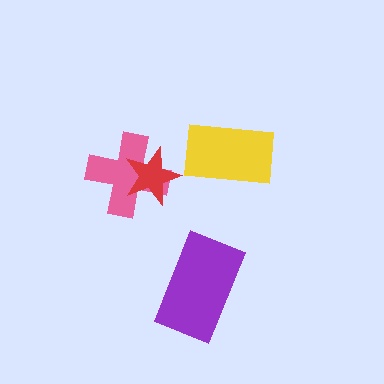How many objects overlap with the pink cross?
1 object overlaps with the pink cross.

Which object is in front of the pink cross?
The red star is in front of the pink cross.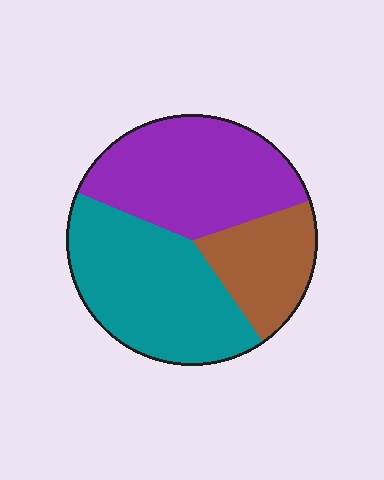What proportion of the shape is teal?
Teal covers 41% of the shape.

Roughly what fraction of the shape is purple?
Purple takes up about three eighths (3/8) of the shape.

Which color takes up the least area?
Brown, at roughly 20%.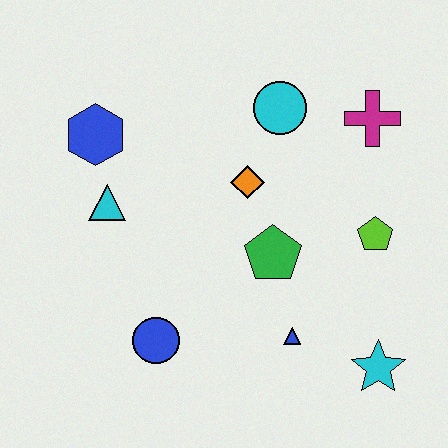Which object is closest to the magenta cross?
The cyan circle is closest to the magenta cross.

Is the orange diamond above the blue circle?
Yes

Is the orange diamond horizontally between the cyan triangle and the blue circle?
No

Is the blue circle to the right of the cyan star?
No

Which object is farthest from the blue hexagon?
The cyan star is farthest from the blue hexagon.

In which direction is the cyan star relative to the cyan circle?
The cyan star is below the cyan circle.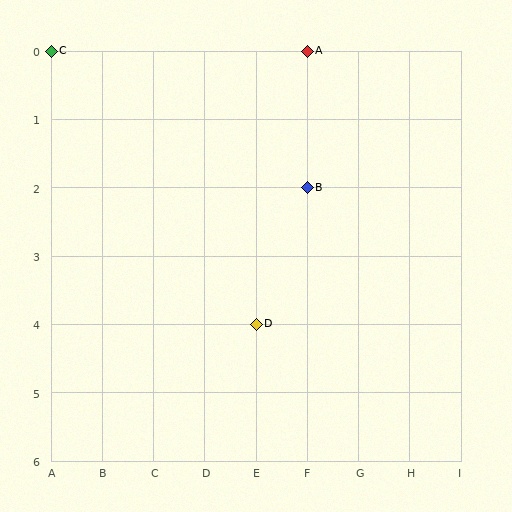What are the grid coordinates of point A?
Point A is at grid coordinates (F, 0).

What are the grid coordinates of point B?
Point B is at grid coordinates (F, 2).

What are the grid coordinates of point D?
Point D is at grid coordinates (E, 4).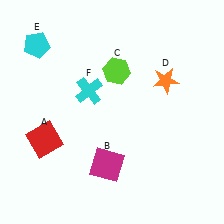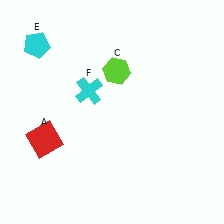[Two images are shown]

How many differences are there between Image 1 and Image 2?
There are 2 differences between the two images.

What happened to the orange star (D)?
The orange star (D) was removed in Image 2. It was in the top-right area of Image 1.